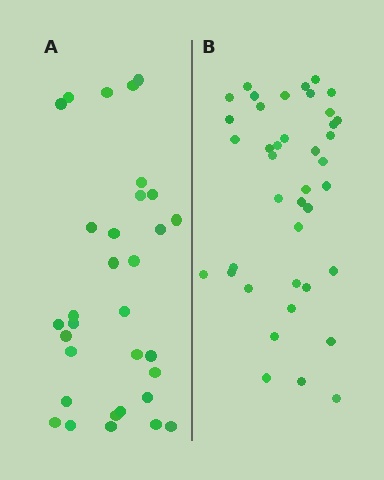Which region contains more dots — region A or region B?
Region B (the right region) has more dots.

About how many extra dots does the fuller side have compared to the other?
Region B has roughly 8 or so more dots than region A.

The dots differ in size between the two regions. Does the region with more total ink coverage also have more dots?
No. Region A has more total ink coverage because its dots are larger, but region B actually contains more individual dots. Total area can be misleading — the number of items is what matters here.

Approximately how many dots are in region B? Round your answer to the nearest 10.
About 40 dots.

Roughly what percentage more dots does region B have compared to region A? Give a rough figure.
About 25% more.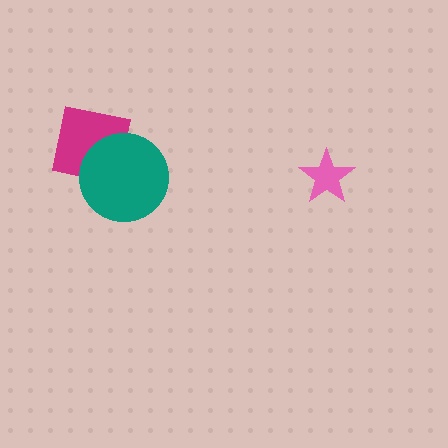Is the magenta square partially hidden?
Yes, it is partially covered by another shape.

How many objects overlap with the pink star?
0 objects overlap with the pink star.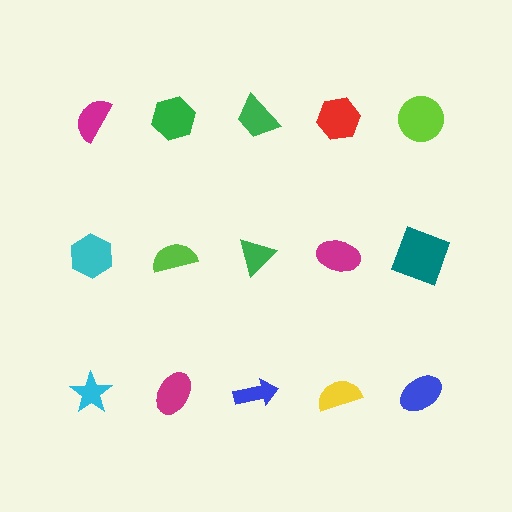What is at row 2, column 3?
A green triangle.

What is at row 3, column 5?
A blue ellipse.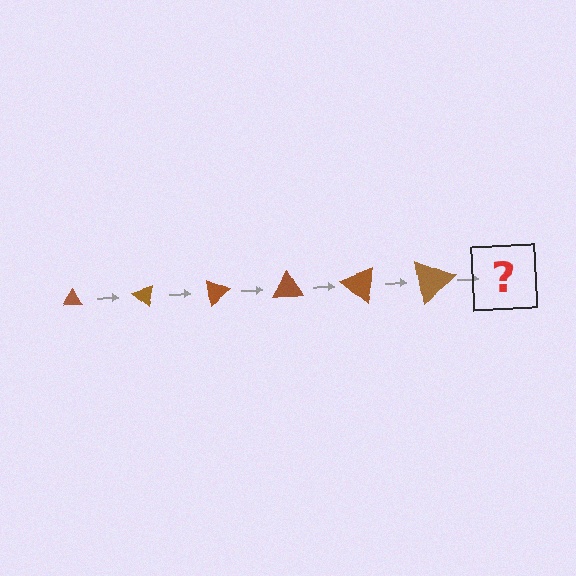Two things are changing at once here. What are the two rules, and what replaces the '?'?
The two rules are that the triangle grows larger each step and it rotates 40 degrees each step. The '?' should be a triangle, larger than the previous one and rotated 240 degrees from the start.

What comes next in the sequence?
The next element should be a triangle, larger than the previous one and rotated 240 degrees from the start.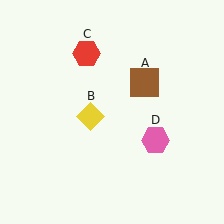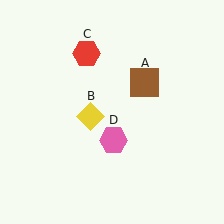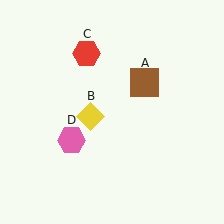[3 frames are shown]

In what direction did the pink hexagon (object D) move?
The pink hexagon (object D) moved left.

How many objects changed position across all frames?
1 object changed position: pink hexagon (object D).